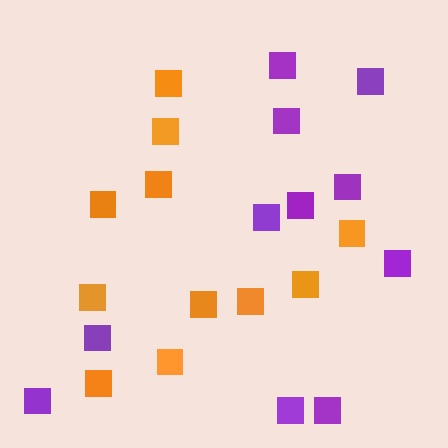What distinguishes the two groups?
There are 2 groups: one group of orange squares (11) and one group of purple squares (11).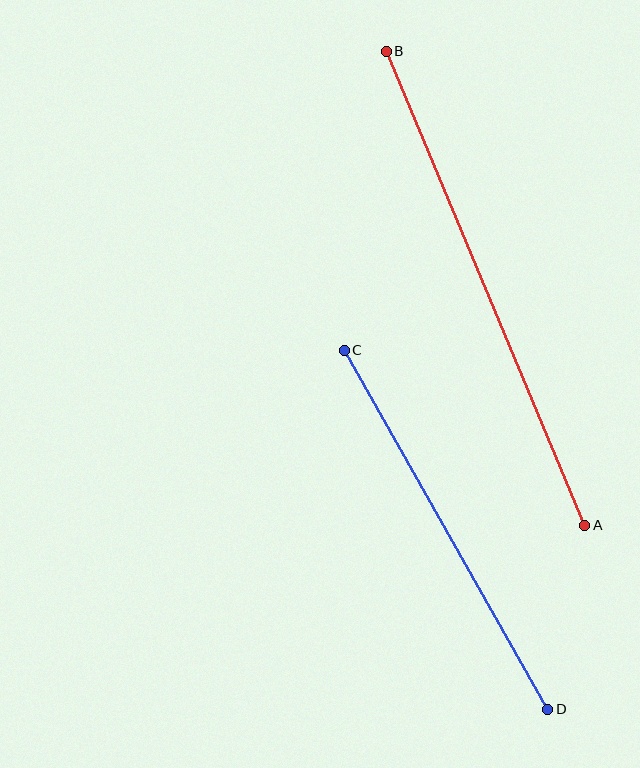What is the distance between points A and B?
The distance is approximately 514 pixels.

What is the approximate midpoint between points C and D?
The midpoint is at approximately (446, 530) pixels.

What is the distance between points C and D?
The distance is approximately 413 pixels.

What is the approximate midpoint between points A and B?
The midpoint is at approximately (486, 288) pixels.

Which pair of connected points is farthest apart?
Points A and B are farthest apart.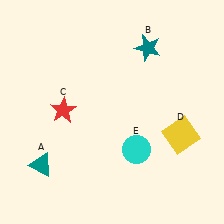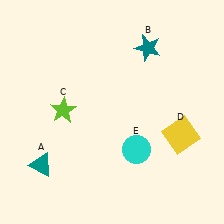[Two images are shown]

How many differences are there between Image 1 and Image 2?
There is 1 difference between the two images.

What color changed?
The star (C) changed from red in Image 1 to lime in Image 2.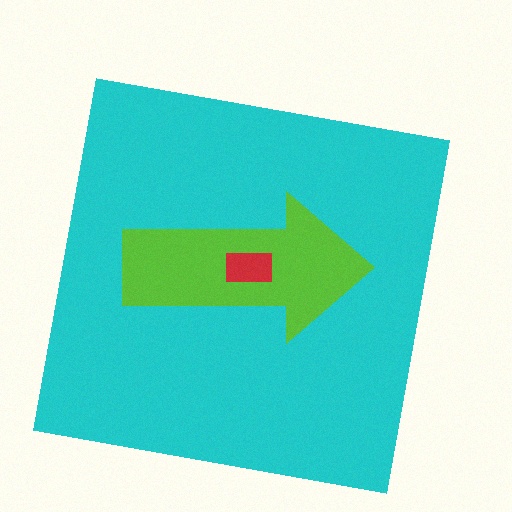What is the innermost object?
The red rectangle.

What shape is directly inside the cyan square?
The lime arrow.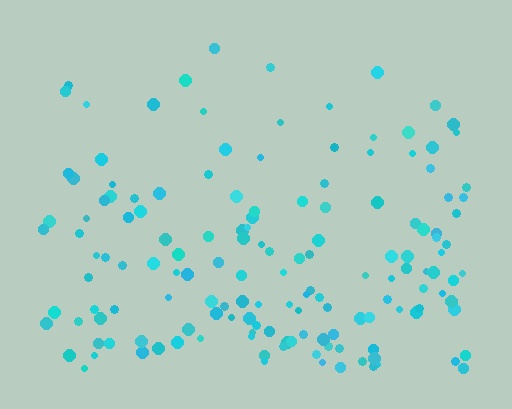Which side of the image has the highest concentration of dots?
The bottom.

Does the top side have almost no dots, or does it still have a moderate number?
Still a moderate number, just noticeably fewer than the bottom.